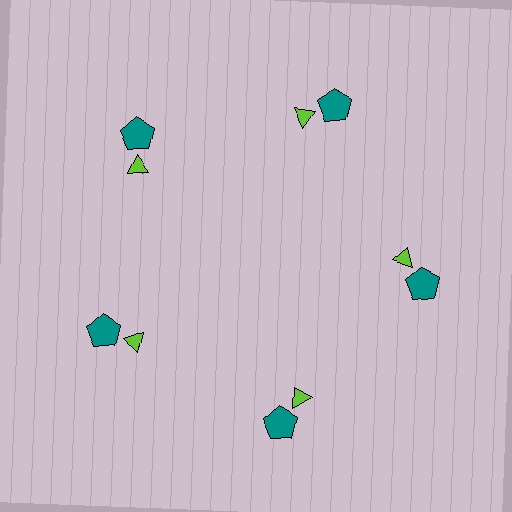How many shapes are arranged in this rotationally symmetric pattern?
There are 10 shapes, arranged in 5 groups of 2.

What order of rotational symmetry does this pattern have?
This pattern has 5-fold rotational symmetry.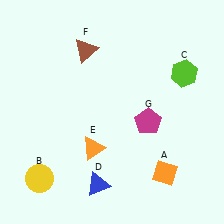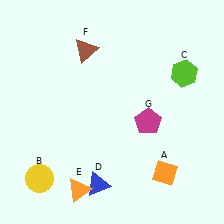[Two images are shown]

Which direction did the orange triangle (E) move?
The orange triangle (E) moved down.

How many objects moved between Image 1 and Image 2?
1 object moved between the two images.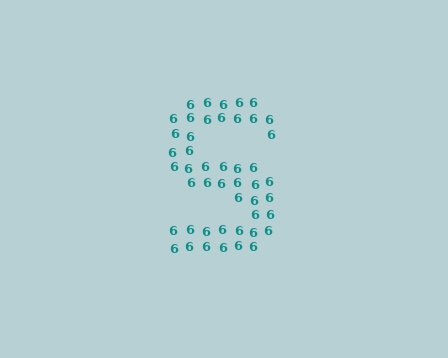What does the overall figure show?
The overall figure shows the letter S.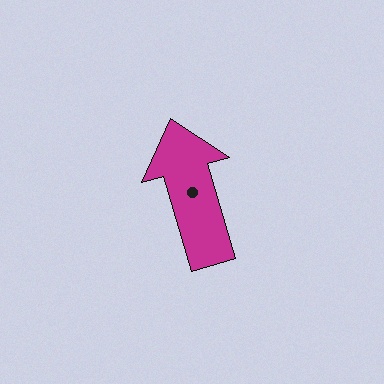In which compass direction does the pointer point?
North.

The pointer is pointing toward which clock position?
Roughly 11 o'clock.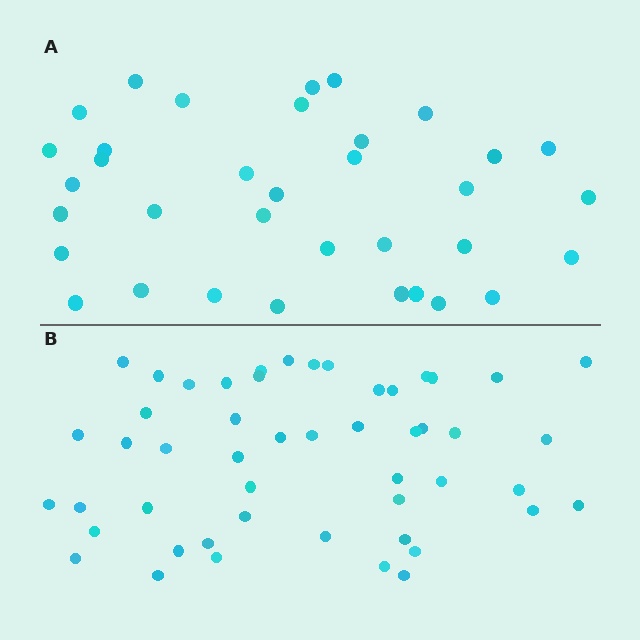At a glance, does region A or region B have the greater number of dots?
Region B (the bottom region) has more dots.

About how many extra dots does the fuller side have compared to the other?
Region B has approximately 15 more dots than region A.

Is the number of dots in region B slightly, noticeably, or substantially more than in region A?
Region B has noticeably more, but not dramatically so. The ratio is roughly 1.4 to 1.